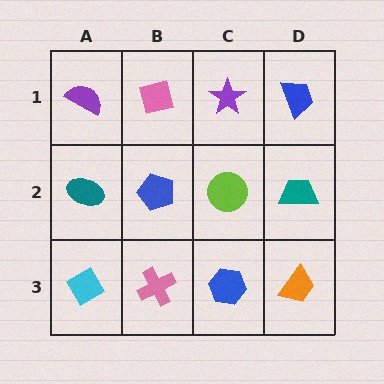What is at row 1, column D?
A blue trapezoid.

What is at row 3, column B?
A pink cross.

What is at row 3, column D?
An orange trapezoid.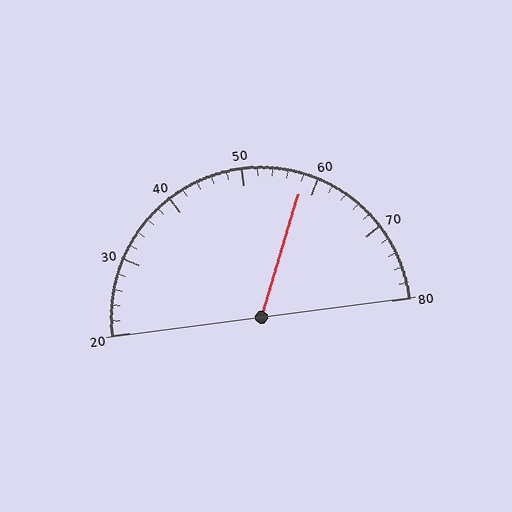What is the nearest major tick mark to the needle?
The nearest major tick mark is 60.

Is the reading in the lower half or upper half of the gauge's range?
The reading is in the upper half of the range (20 to 80).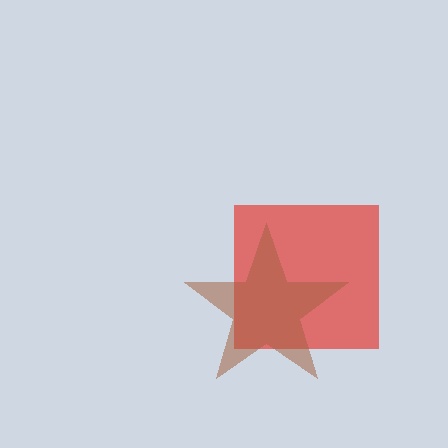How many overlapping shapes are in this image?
There are 2 overlapping shapes in the image.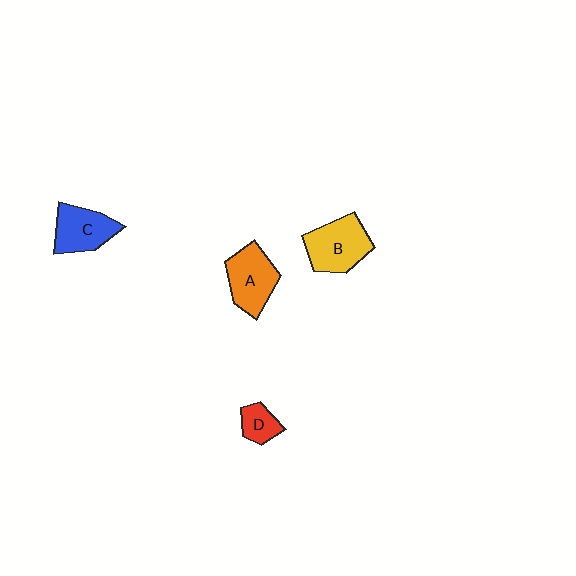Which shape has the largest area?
Shape B (yellow).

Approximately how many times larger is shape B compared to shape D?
Approximately 2.3 times.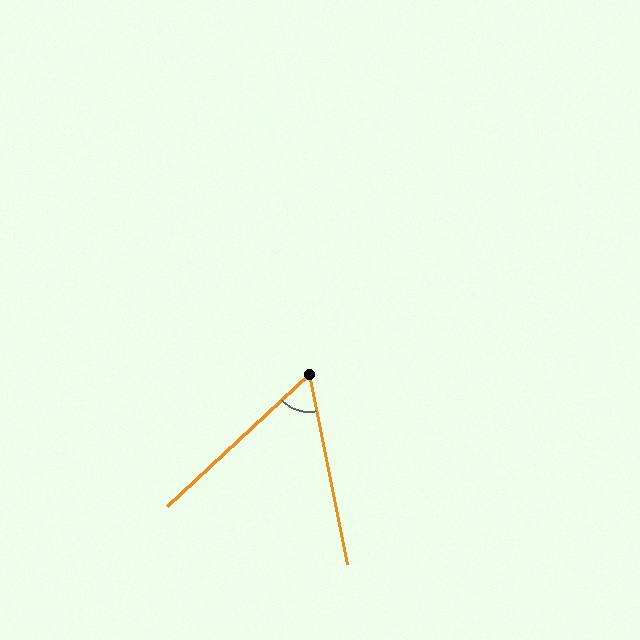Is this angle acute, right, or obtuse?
It is acute.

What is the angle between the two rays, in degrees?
Approximately 58 degrees.